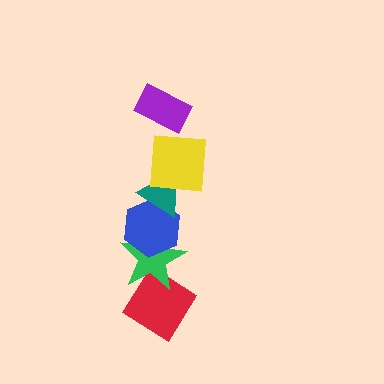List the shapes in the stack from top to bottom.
From top to bottom: the purple rectangle, the yellow square, the teal triangle, the blue hexagon, the green star, the red diamond.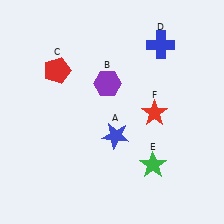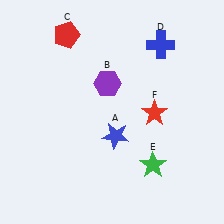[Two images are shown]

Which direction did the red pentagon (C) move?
The red pentagon (C) moved up.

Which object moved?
The red pentagon (C) moved up.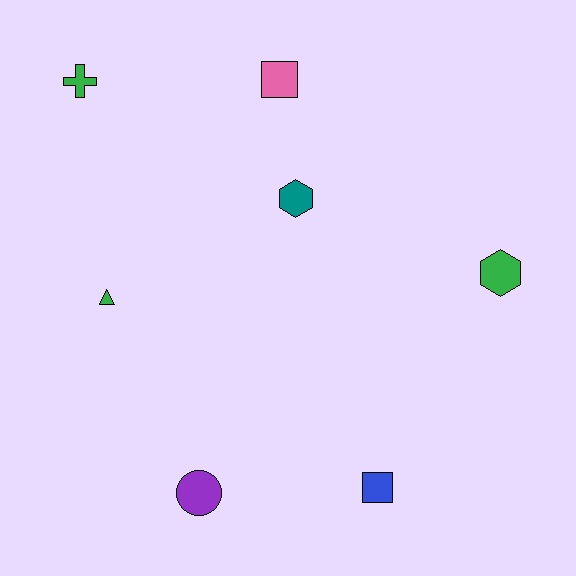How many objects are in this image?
There are 7 objects.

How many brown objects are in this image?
There are no brown objects.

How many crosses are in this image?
There is 1 cross.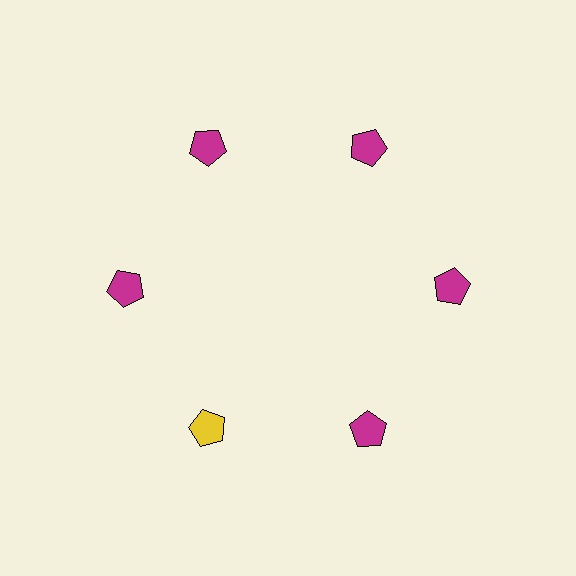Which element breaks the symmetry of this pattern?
The yellow pentagon at roughly the 7 o'clock position breaks the symmetry. All other shapes are magenta pentagons.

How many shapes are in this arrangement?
There are 6 shapes arranged in a ring pattern.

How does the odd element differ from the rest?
It has a different color: yellow instead of magenta.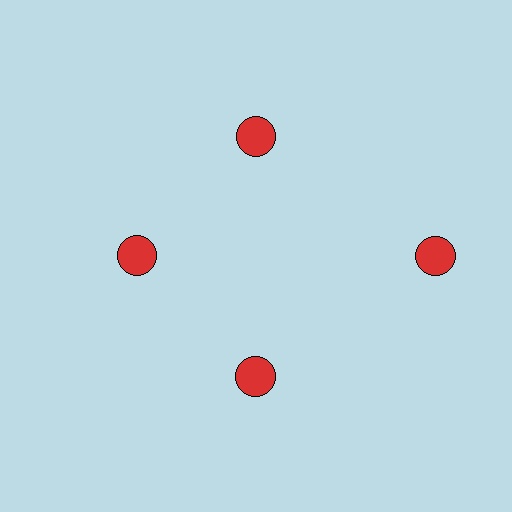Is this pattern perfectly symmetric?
No. The 4 red circles are arranged in a ring, but one element near the 3 o'clock position is pushed outward from the center, breaking the 4-fold rotational symmetry.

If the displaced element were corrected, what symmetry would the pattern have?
It would have 4-fold rotational symmetry — the pattern would map onto itself every 90 degrees.